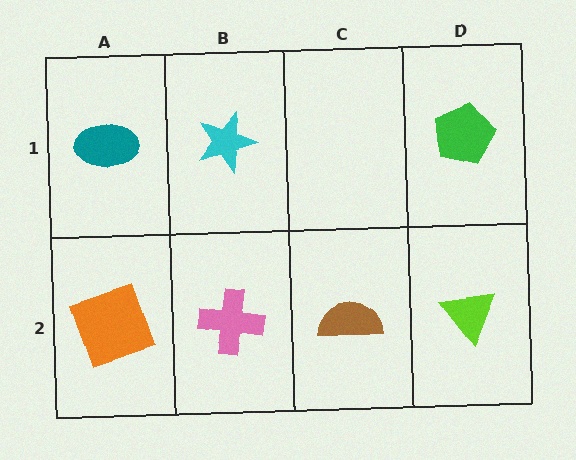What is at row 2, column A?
An orange square.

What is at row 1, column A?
A teal ellipse.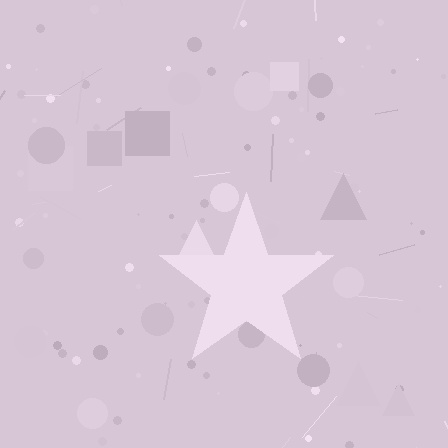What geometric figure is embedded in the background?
A star is embedded in the background.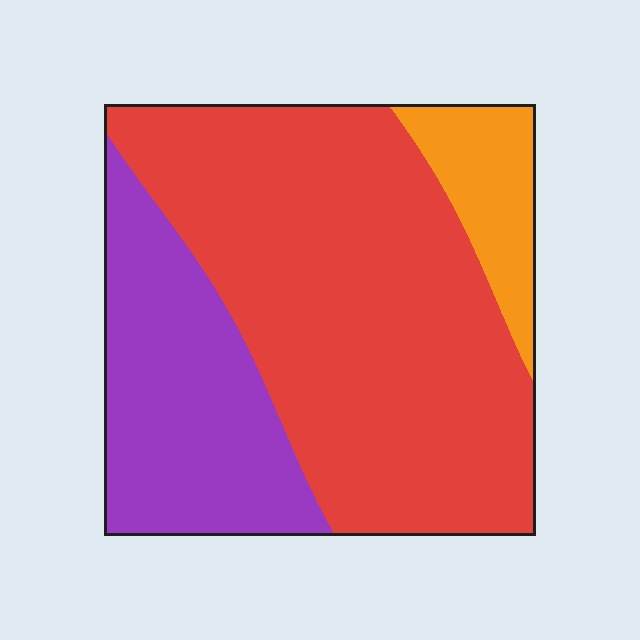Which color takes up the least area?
Orange, at roughly 10%.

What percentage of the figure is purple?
Purple covers 28% of the figure.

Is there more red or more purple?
Red.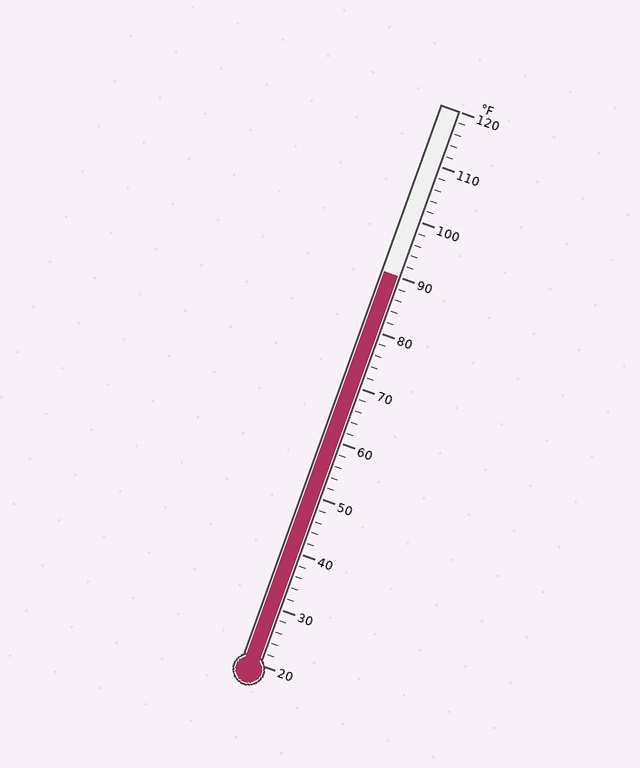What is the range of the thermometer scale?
The thermometer scale ranges from 20°F to 120°F.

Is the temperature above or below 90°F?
The temperature is at 90°F.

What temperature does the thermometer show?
The thermometer shows approximately 90°F.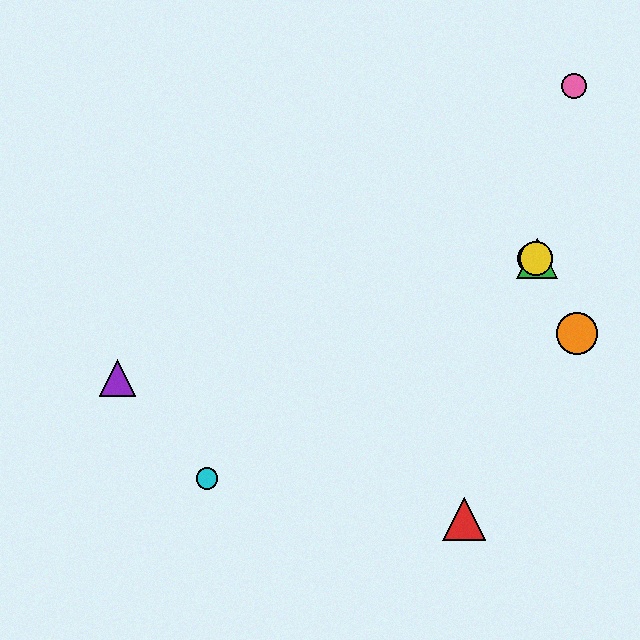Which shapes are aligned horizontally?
The blue circle, the green triangle, the yellow circle are aligned horizontally.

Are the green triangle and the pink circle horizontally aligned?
No, the green triangle is at y≈258 and the pink circle is at y≈86.